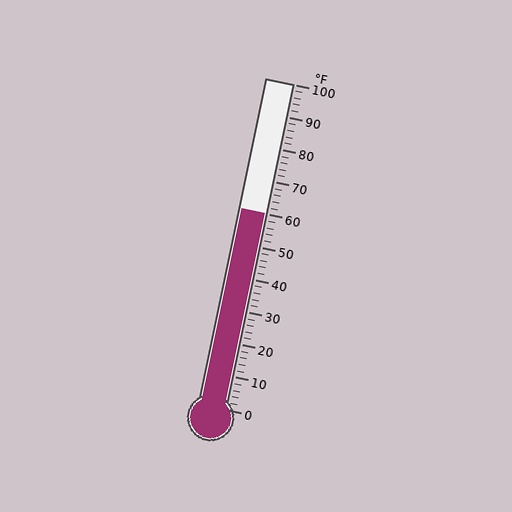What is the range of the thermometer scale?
The thermometer scale ranges from 0°F to 100°F.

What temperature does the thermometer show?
The thermometer shows approximately 60°F.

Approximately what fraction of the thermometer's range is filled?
The thermometer is filled to approximately 60% of its range.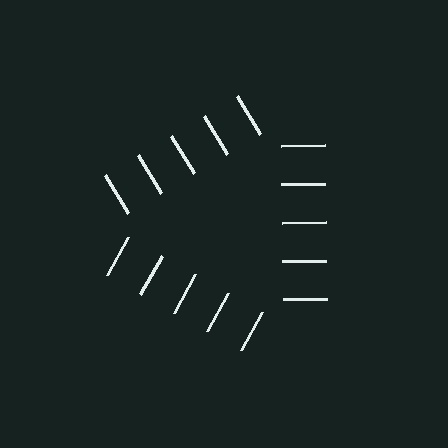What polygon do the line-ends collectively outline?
An illusory triangle — the line segments terminate on its edges but no continuous stroke is drawn.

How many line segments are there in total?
15 — 5 along each of the 3 edges.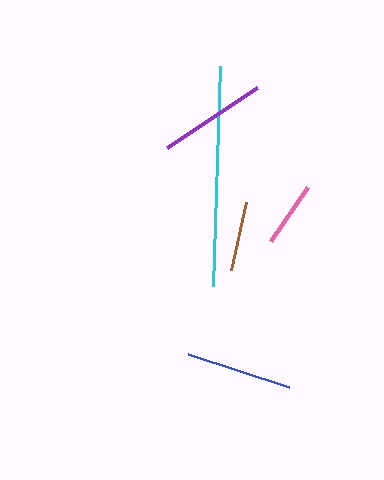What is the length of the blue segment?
The blue segment is approximately 106 pixels long.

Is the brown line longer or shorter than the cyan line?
The cyan line is longer than the brown line.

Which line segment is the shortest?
The pink line is the shortest at approximately 66 pixels.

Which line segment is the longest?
The cyan line is the longest at approximately 220 pixels.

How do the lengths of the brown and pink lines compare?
The brown and pink lines are approximately the same length.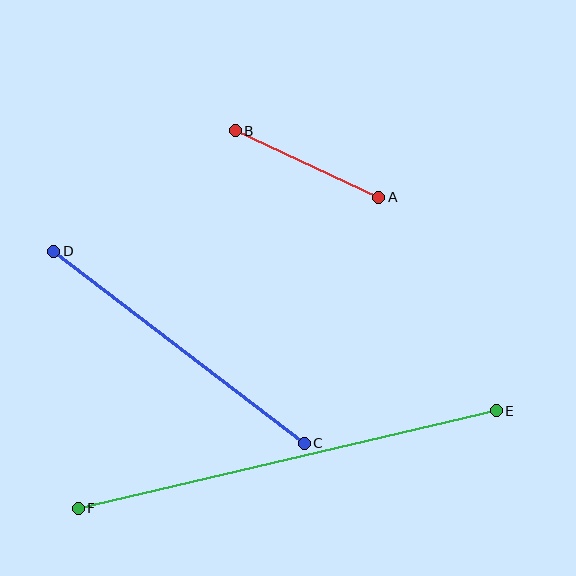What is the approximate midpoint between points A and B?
The midpoint is at approximately (307, 164) pixels.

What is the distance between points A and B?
The distance is approximately 158 pixels.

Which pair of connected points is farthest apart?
Points E and F are farthest apart.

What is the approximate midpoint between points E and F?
The midpoint is at approximately (287, 459) pixels.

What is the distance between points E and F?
The distance is approximately 429 pixels.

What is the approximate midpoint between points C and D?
The midpoint is at approximately (179, 347) pixels.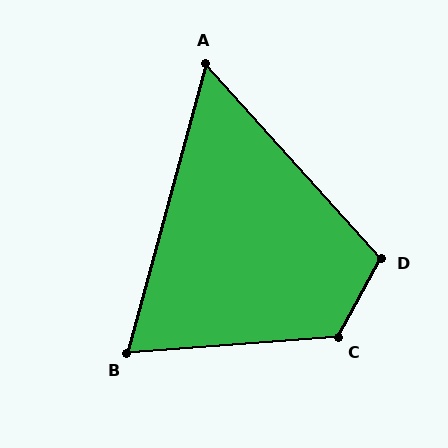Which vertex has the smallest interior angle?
A, at approximately 57 degrees.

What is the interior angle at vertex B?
Approximately 71 degrees (acute).